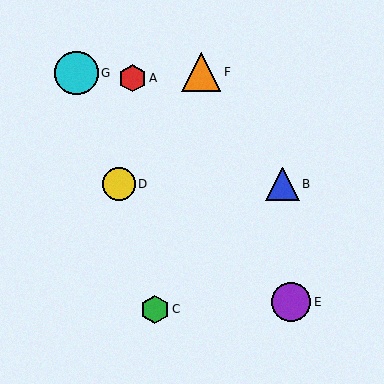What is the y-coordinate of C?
Object C is at y≈309.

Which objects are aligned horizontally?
Objects B, D are aligned horizontally.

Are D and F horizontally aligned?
No, D is at y≈184 and F is at y≈72.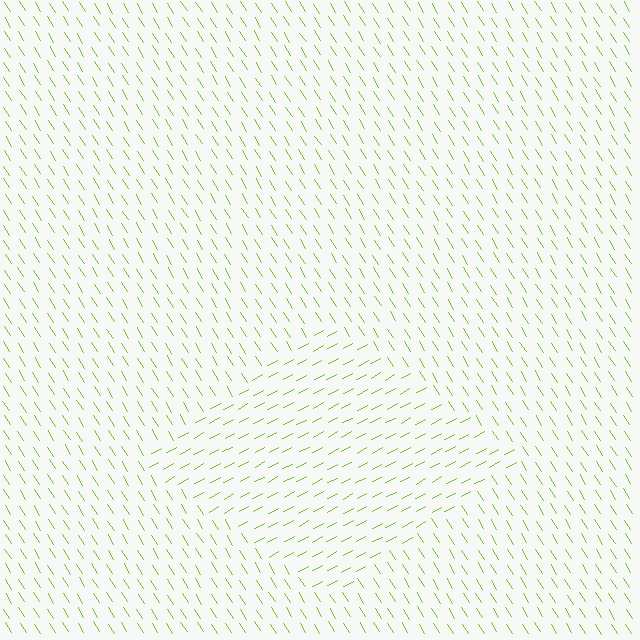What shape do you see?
I see a diamond.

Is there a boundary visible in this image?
Yes, there is a texture boundary formed by a change in line orientation.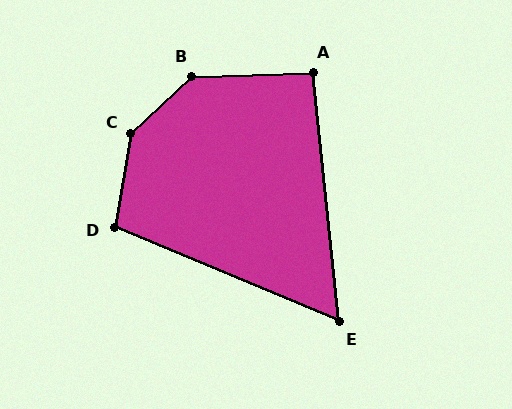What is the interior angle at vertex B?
Approximately 138 degrees (obtuse).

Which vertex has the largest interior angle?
C, at approximately 144 degrees.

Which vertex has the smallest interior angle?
E, at approximately 62 degrees.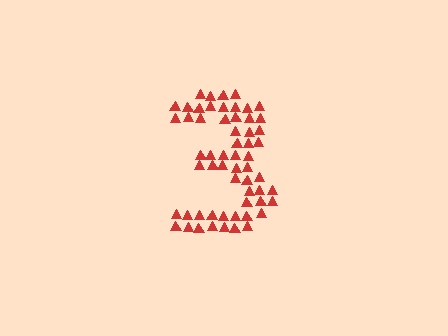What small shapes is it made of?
It is made of small triangles.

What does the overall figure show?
The overall figure shows the digit 3.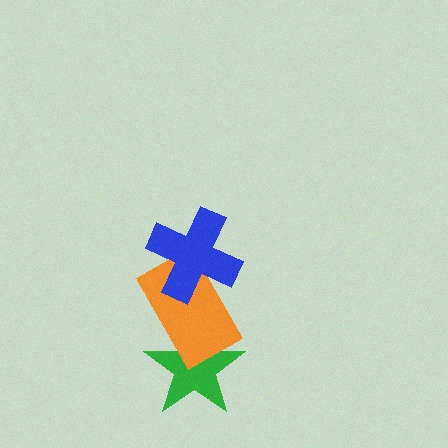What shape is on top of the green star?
The orange rectangle is on top of the green star.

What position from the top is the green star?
The green star is 3rd from the top.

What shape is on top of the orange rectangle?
The blue cross is on top of the orange rectangle.